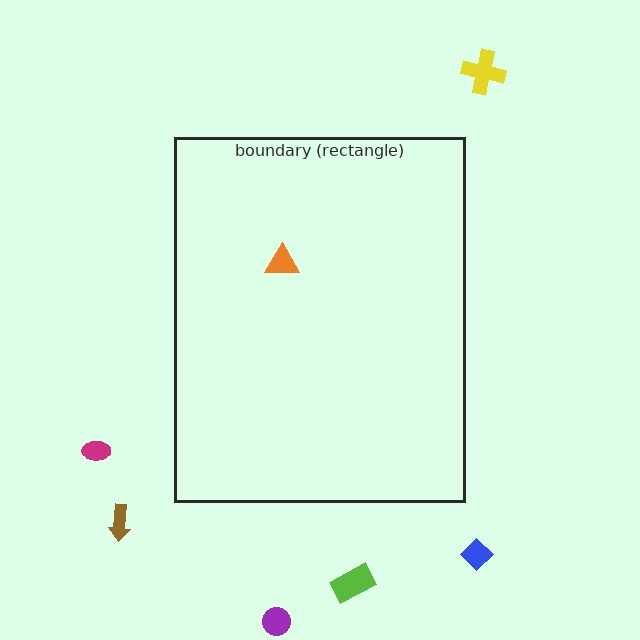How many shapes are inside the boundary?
1 inside, 6 outside.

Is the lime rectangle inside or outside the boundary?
Outside.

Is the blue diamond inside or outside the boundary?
Outside.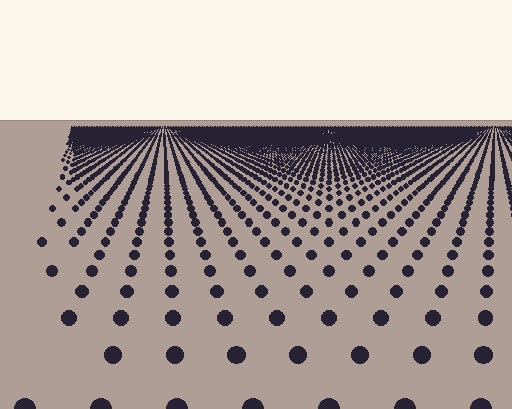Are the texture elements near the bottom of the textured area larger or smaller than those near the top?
Larger. Near the bottom, elements are closer to the viewer and appear at a bigger on-screen size.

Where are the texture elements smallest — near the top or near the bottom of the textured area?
Near the top.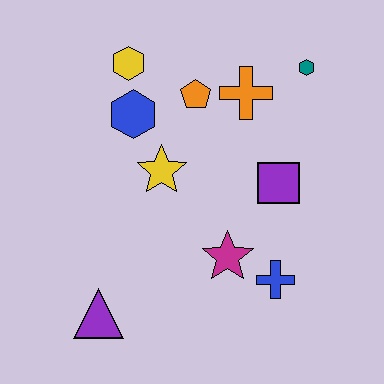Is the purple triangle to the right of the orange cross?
No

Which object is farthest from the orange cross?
The purple triangle is farthest from the orange cross.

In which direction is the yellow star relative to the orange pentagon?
The yellow star is below the orange pentagon.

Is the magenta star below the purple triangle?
No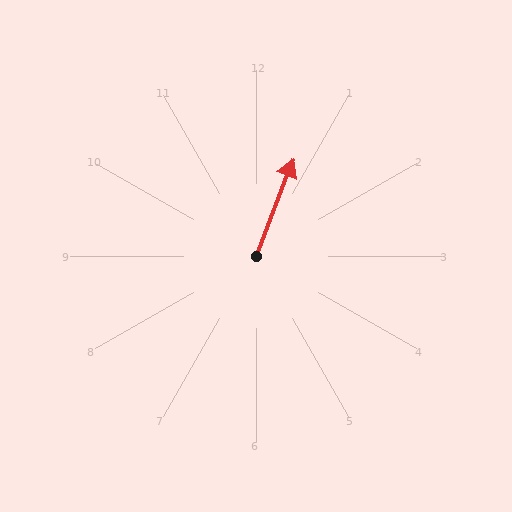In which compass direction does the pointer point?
North.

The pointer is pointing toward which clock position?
Roughly 1 o'clock.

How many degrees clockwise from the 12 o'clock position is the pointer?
Approximately 21 degrees.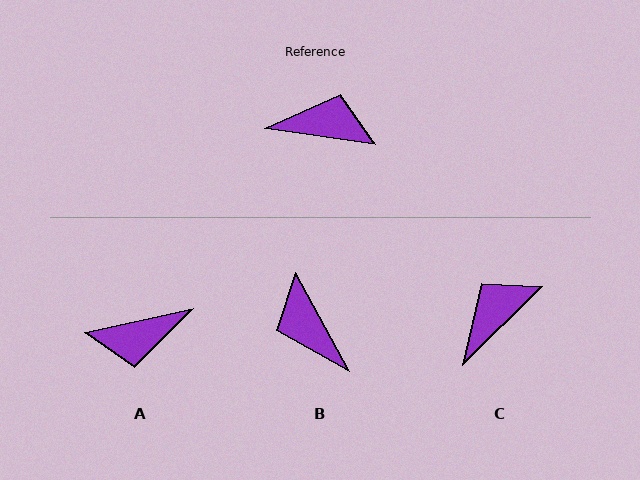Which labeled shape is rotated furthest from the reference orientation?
A, about 159 degrees away.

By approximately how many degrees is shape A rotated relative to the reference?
Approximately 159 degrees clockwise.